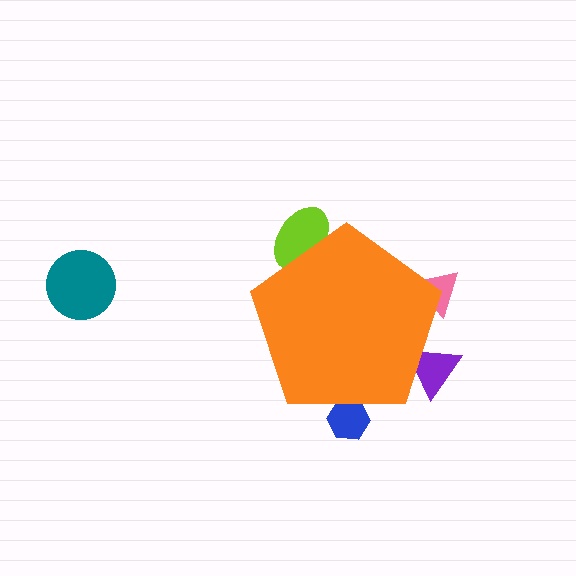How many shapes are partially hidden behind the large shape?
4 shapes are partially hidden.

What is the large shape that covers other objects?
An orange pentagon.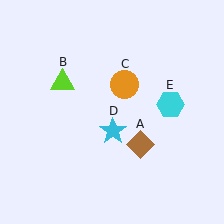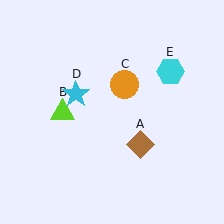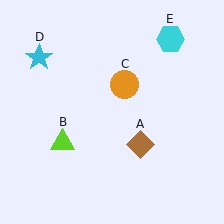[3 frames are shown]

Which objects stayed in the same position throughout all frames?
Brown diamond (object A) and orange circle (object C) remained stationary.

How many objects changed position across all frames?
3 objects changed position: lime triangle (object B), cyan star (object D), cyan hexagon (object E).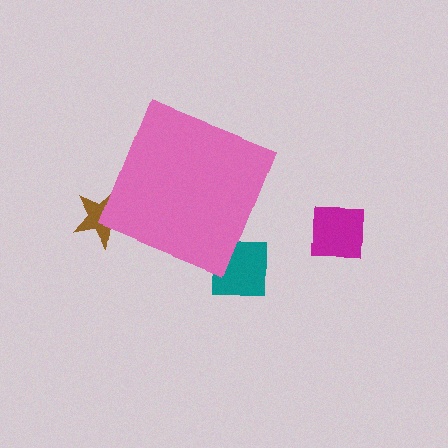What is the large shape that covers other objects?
A pink diamond.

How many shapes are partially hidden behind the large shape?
2 shapes are partially hidden.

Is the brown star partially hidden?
Yes, the brown star is partially hidden behind the pink diamond.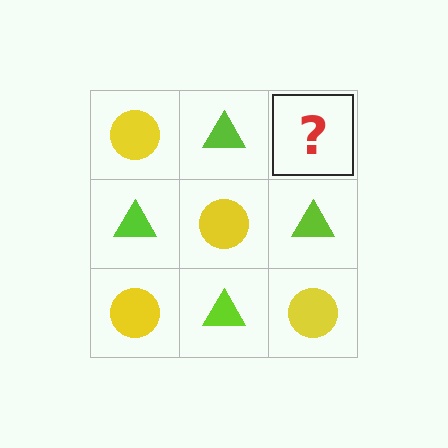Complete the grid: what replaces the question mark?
The question mark should be replaced with a yellow circle.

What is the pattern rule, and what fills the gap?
The rule is that it alternates yellow circle and lime triangle in a checkerboard pattern. The gap should be filled with a yellow circle.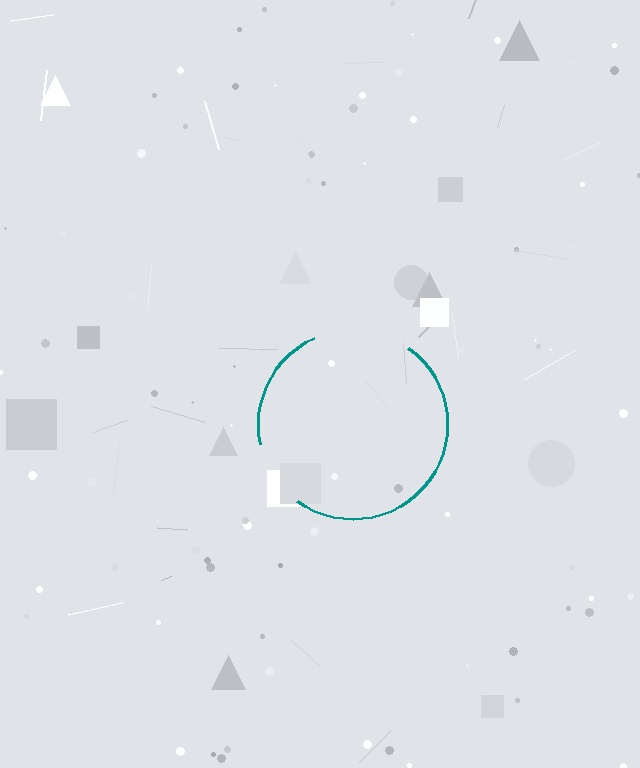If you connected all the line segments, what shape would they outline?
They would outline a circle.